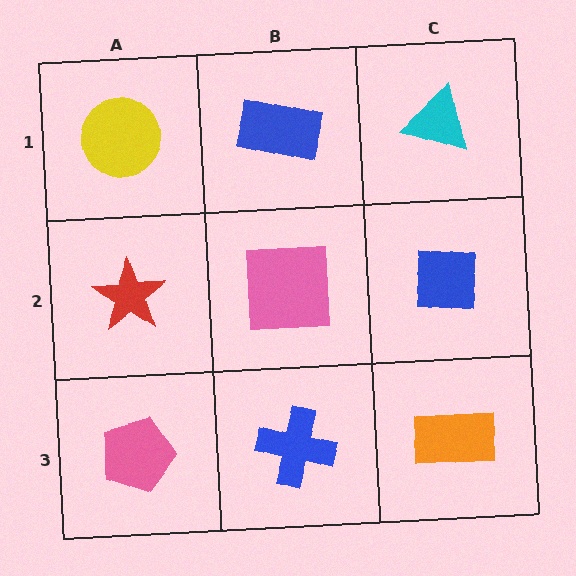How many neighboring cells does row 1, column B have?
3.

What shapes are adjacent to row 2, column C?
A cyan triangle (row 1, column C), an orange rectangle (row 3, column C), a pink square (row 2, column B).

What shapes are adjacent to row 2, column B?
A blue rectangle (row 1, column B), a blue cross (row 3, column B), a red star (row 2, column A), a blue square (row 2, column C).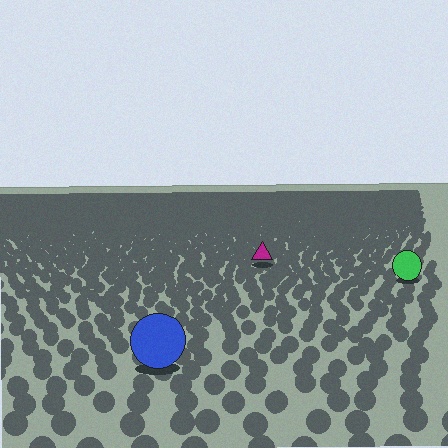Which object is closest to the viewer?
The blue circle is closest. The texture marks near it are larger and more spread out.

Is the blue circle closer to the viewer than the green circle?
Yes. The blue circle is closer — you can tell from the texture gradient: the ground texture is coarser near it.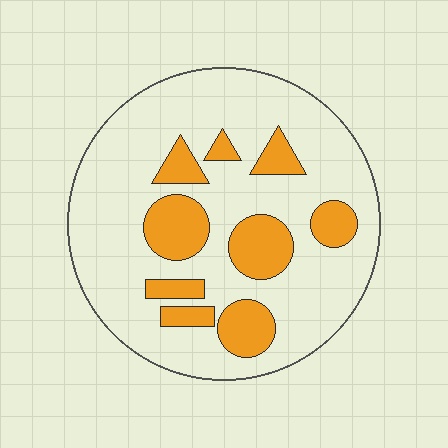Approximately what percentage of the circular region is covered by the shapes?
Approximately 25%.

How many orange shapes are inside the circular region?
9.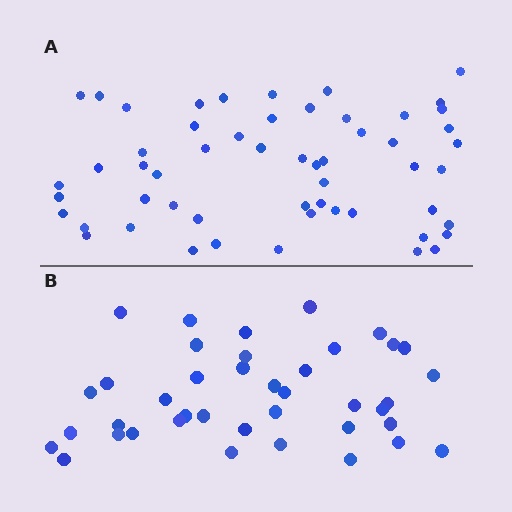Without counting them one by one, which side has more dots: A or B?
Region A (the top region) has more dots.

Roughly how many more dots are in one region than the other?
Region A has approximately 15 more dots than region B.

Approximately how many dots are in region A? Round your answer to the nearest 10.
About 60 dots. (The exact count is 55, which rounds to 60.)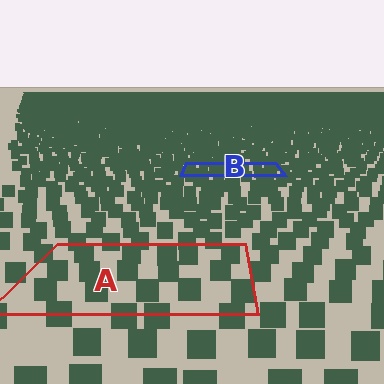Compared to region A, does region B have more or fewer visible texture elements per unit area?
Region B has more texture elements per unit area — they are packed more densely because it is farther away.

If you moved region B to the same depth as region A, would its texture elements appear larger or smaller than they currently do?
They would appear larger. At a closer depth, the same texture elements are projected at a bigger on-screen size.